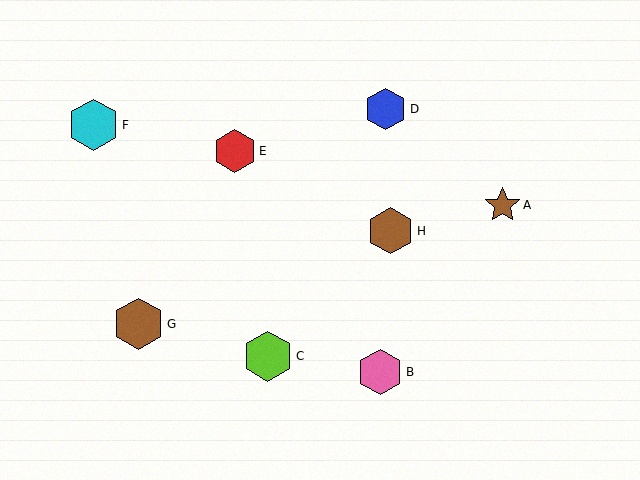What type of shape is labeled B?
Shape B is a pink hexagon.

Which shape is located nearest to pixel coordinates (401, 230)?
The brown hexagon (labeled H) at (391, 231) is nearest to that location.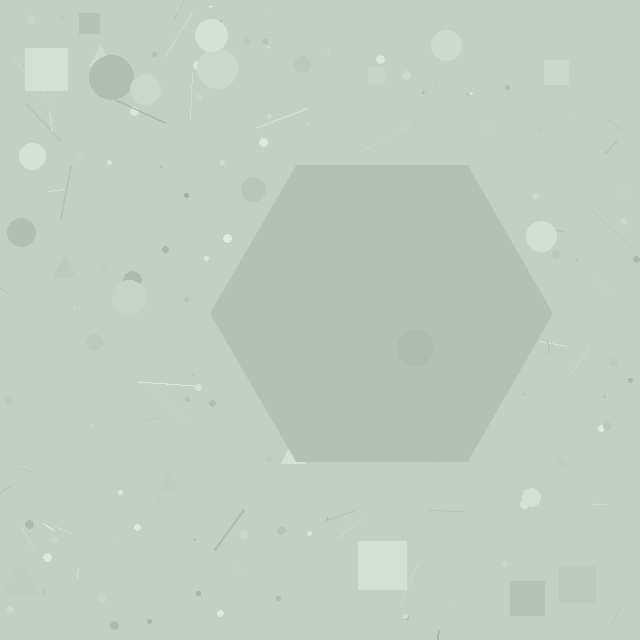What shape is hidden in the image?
A hexagon is hidden in the image.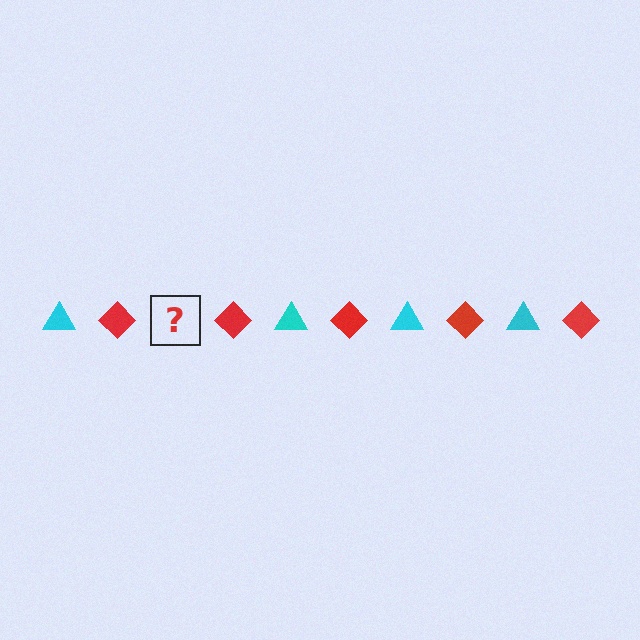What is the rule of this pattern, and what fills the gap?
The rule is that the pattern alternates between cyan triangle and red diamond. The gap should be filled with a cyan triangle.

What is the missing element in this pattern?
The missing element is a cyan triangle.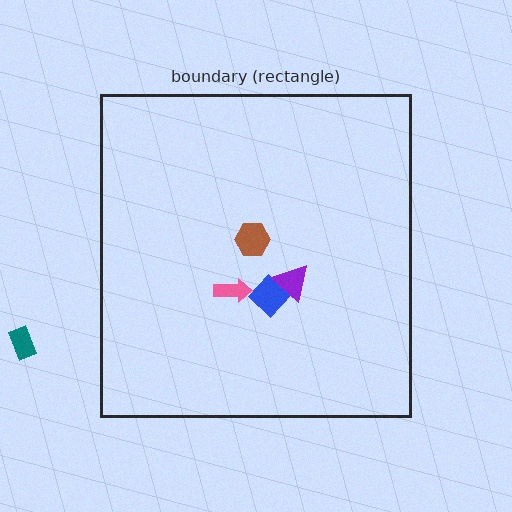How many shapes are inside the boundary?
4 inside, 1 outside.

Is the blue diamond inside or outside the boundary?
Inside.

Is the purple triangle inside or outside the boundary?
Inside.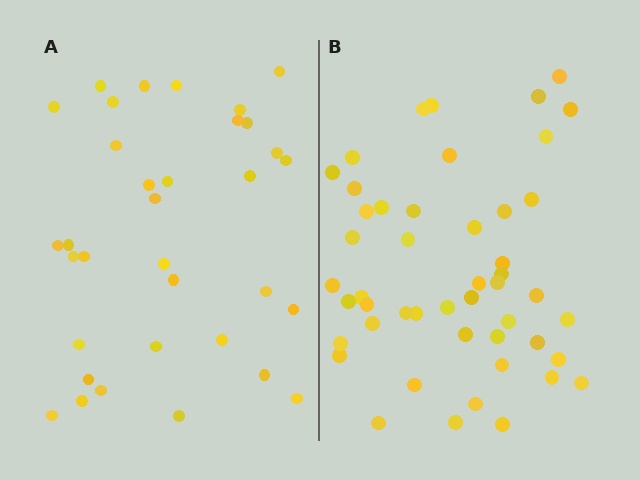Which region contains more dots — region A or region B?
Region B (the right region) has more dots.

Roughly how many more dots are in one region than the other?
Region B has approximately 15 more dots than region A.